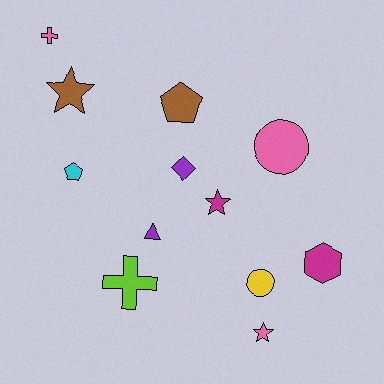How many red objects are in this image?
There are no red objects.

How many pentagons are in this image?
There are 2 pentagons.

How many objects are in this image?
There are 12 objects.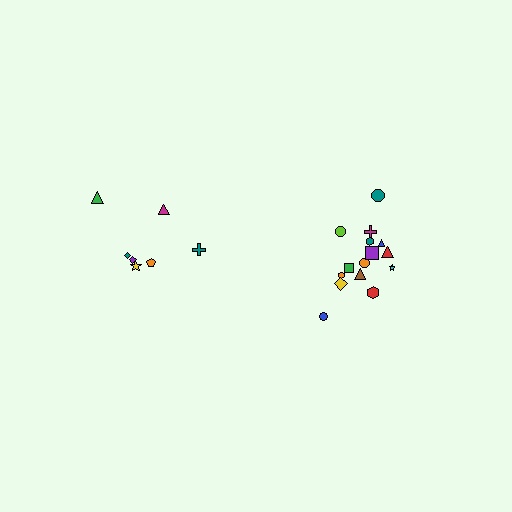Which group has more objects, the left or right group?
The right group.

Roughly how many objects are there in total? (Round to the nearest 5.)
Roughly 20 objects in total.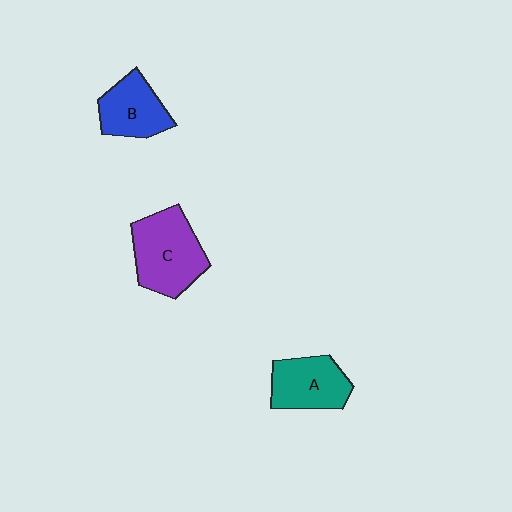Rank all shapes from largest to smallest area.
From largest to smallest: C (purple), A (teal), B (blue).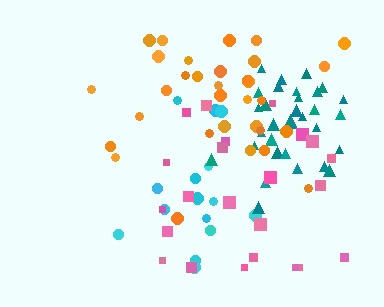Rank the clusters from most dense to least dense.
teal, orange, cyan, pink.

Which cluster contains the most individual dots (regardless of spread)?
Teal (33).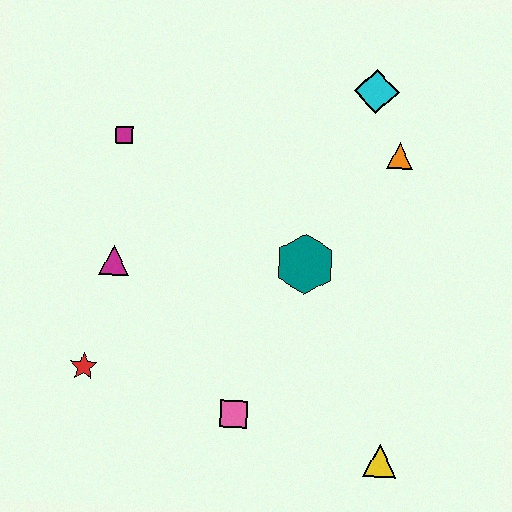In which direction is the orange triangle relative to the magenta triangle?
The orange triangle is to the right of the magenta triangle.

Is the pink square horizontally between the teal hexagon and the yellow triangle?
No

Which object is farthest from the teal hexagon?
The red star is farthest from the teal hexagon.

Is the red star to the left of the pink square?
Yes